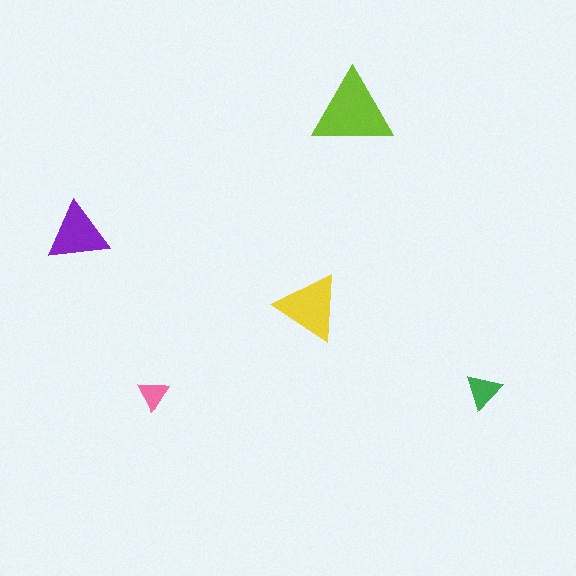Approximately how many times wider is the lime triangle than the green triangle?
About 2 times wider.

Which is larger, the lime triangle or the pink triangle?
The lime one.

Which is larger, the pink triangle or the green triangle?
The green one.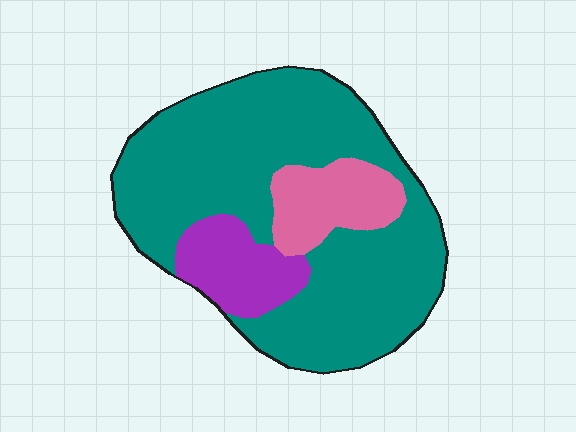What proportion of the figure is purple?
Purple takes up about one eighth (1/8) of the figure.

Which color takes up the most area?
Teal, at roughly 75%.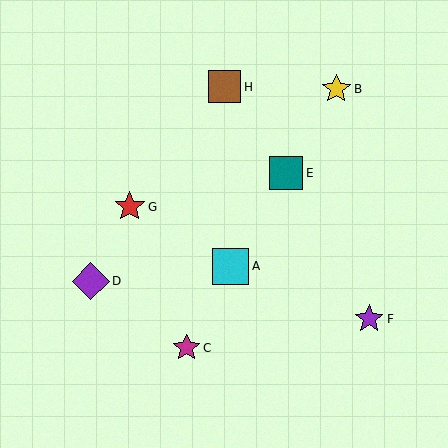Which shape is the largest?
The purple diamond (labeled D) is the largest.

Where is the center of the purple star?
The center of the purple star is at (369, 319).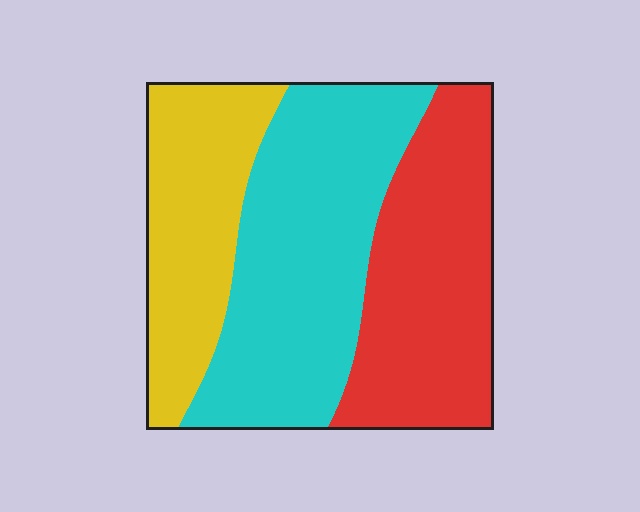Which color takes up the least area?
Yellow, at roughly 25%.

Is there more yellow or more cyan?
Cyan.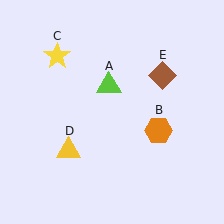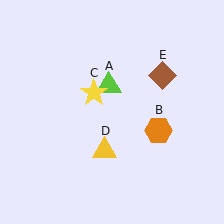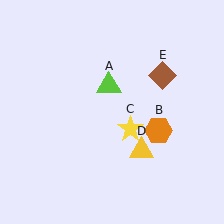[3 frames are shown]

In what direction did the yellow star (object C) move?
The yellow star (object C) moved down and to the right.